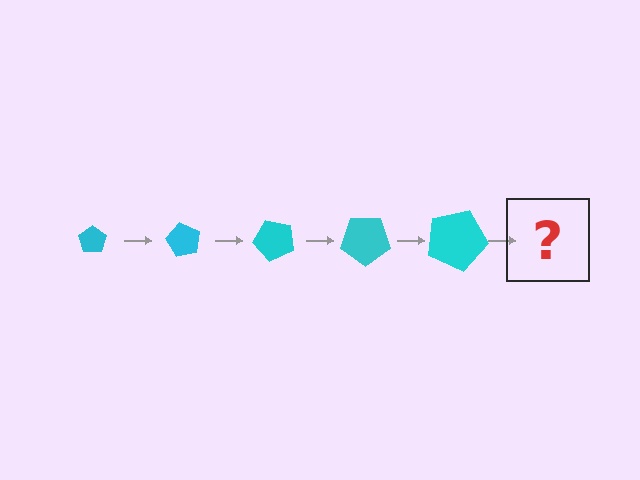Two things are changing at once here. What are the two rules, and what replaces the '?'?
The two rules are that the pentagon grows larger each step and it rotates 60 degrees each step. The '?' should be a pentagon, larger than the previous one and rotated 300 degrees from the start.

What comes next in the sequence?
The next element should be a pentagon, larger than the previous one and rotated 300 degrees from the start.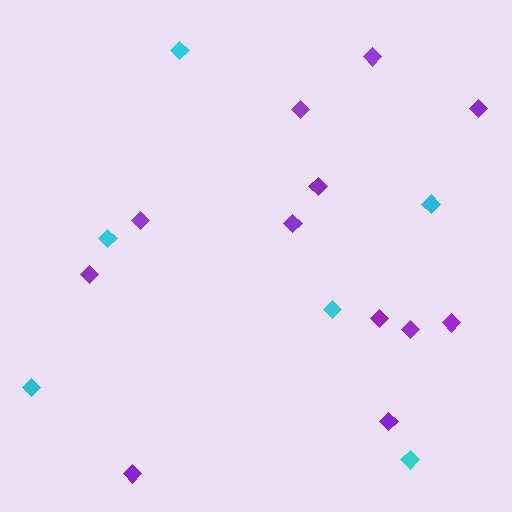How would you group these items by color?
There are 2 groups: one group of purple diamonds (12) and one group of cyan diamonds (6).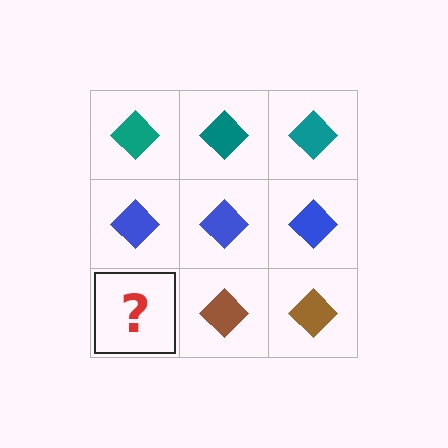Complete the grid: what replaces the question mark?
The question mark should be replaced with a brown diamond.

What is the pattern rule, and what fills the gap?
The rule is that each row has a consistent color. The gap should be filled with a brown diamond.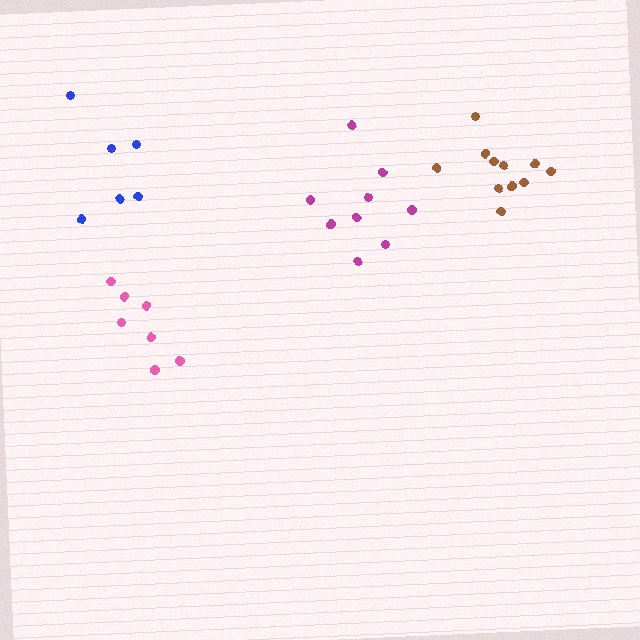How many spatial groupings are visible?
There are 4 spatial groupings.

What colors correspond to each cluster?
The clusters are colored: magenta, brown, pink, blue.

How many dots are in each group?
Group 1: 9 dots, Group 2: 11 dots, Group 3: 7 dots, Group 4: 6 dots (33 total).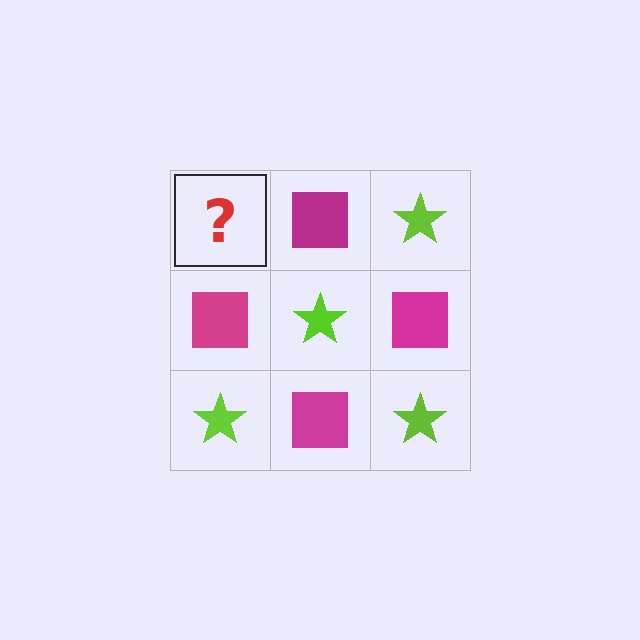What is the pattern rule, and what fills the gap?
The rule is that it alternates lime star and magenta square in a checkerboard pattern. The gap should be filled with a lime star.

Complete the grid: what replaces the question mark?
The question mark should be replaced with a lime star.